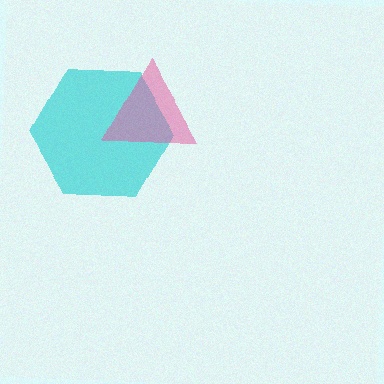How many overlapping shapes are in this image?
There are 2 overlapping shapes in the image.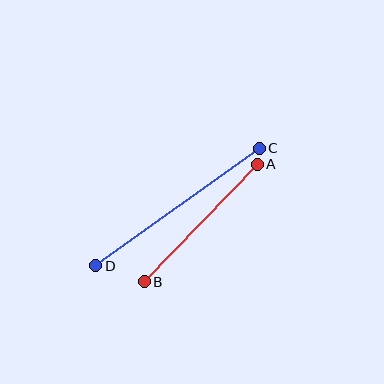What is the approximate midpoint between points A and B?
The midpoint is at approximately (201, 223) pixels.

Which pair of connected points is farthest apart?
Points C and D are farthest apart.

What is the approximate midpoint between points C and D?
The midpoint is at approximately (178, 207) pixels.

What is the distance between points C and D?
The distance is approximately 201 pixels.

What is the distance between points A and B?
The distance is approximately 163 pixels.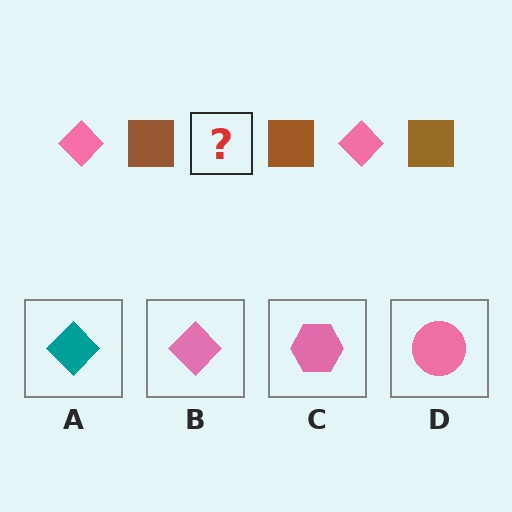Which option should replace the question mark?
Option B.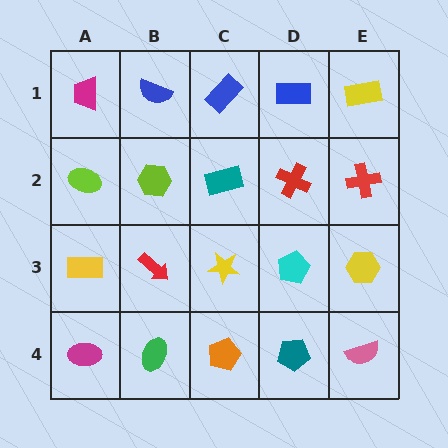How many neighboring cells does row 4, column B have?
3.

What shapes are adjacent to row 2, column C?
A blue rectangle (row 1, column C), a yellow star (row 3, column C), a lime hexagon (row 2, column B), a red cross (row 2, column D).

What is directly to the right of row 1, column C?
A blue rectangle.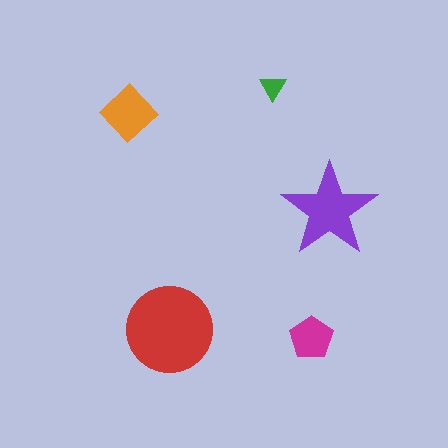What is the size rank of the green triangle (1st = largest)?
5th.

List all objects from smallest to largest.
The green triangle, the magenta pentagon, the orange diamond, the purple star, the red circle.